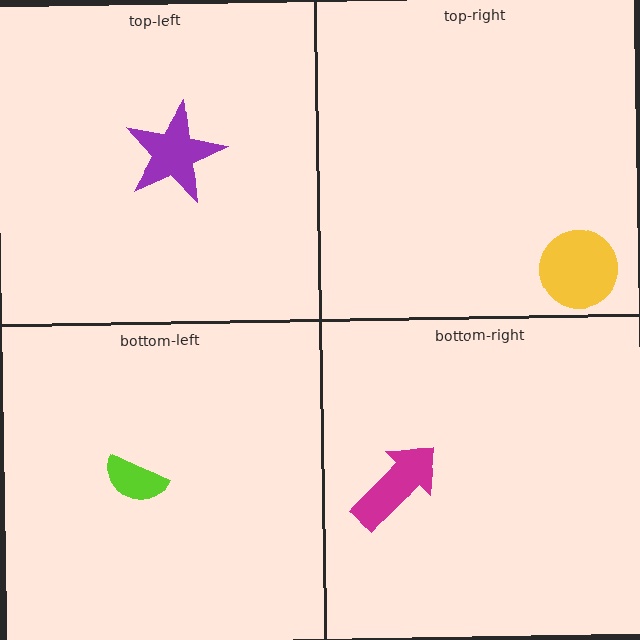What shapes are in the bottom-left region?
The lime semicircle.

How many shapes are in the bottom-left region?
1.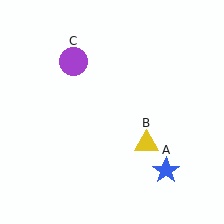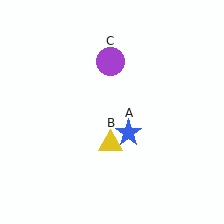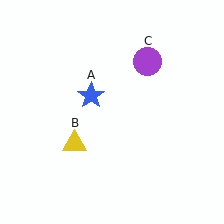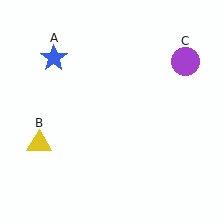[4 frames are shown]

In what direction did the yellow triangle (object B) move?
The yellow triangle (object B) moved left.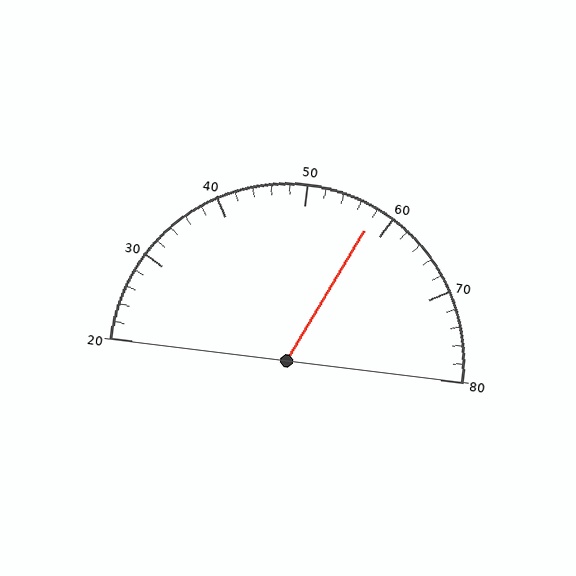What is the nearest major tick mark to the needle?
The nearest major tick mark is 60.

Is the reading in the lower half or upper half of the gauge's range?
The reading is in the upper half of the range (20 to 80).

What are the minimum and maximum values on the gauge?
The gauge ranges from 20 to 80.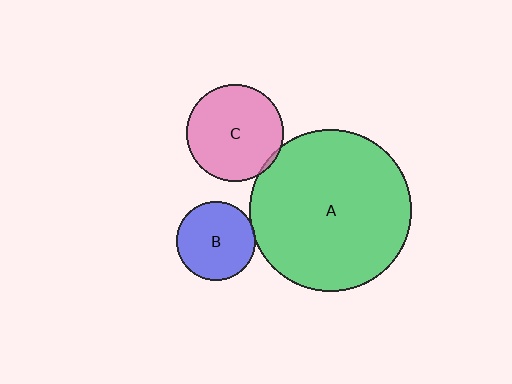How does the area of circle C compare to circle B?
Approximately 1.5 times.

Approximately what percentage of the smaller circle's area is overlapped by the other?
Approximately 5%.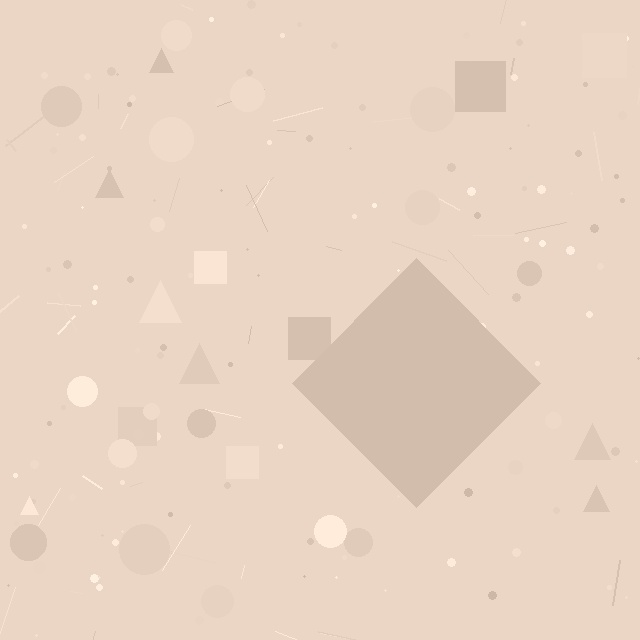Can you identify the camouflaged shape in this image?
The camouflaged shape is a diamond.